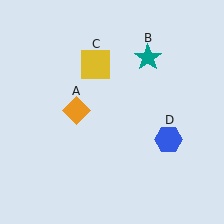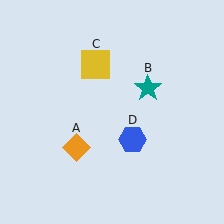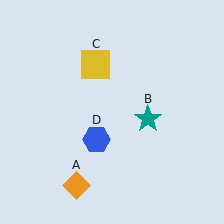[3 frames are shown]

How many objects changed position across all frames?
3 objects changed position: orange diamond (object A), teal star (object B), blue hexagon (object D).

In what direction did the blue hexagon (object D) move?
The blue hexagon (object D) moved left.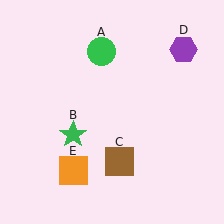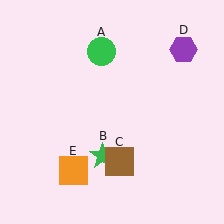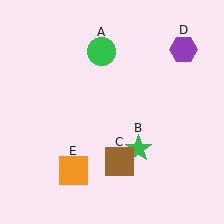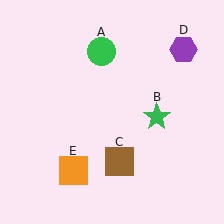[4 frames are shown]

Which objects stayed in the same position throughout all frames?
Green circle (object A) and brown square (object C) and purple hexagon (object D) and orange square (object E) remained stationary.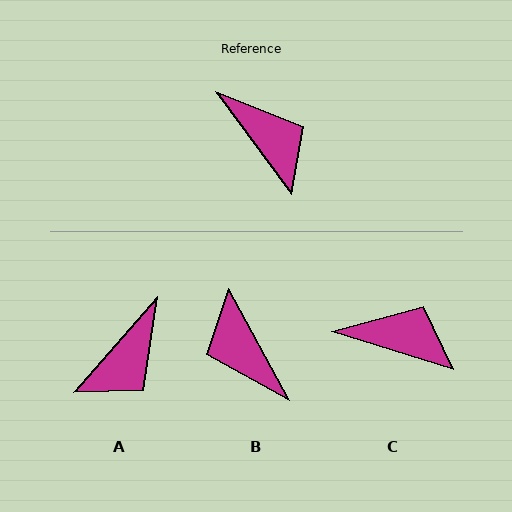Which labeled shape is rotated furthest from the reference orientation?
B, about 172 degrees away.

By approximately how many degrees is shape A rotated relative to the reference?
Approximately 77 degrees clockwise.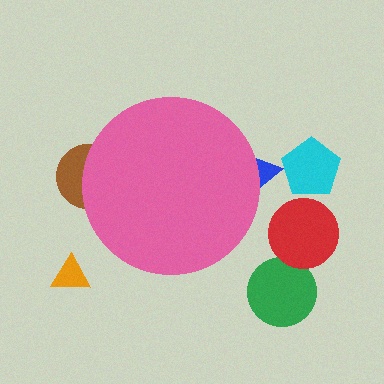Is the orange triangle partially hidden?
No, the orange triangle is fully visible.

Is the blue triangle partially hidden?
Yes, the blue triangle is partially hidden behind the pink circle.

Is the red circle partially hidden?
No, the red circle is fully visible.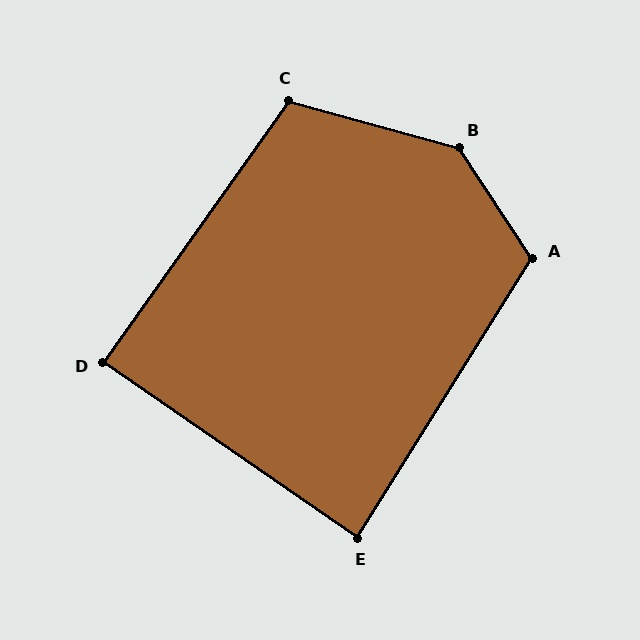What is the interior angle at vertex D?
Approximately 89 degrees (approximately right).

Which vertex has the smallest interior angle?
E, at approximately 87 degrees.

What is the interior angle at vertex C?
Approximately 110 degrees (obtuse).